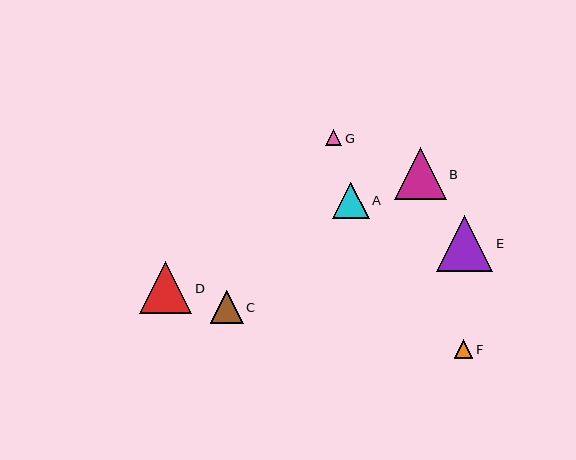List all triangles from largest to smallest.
From largest to smallest: E, B, D, A, C, F, G.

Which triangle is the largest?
Triangle E is the largest with a size of approximately 56 pixels.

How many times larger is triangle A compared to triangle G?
Triangle A is approximately 2.3 times the size of triangle G.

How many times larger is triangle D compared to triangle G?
Triangle D is approximately 3.2 times the size of triangle G.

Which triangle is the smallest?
Triangle G is the smallest with a size of approximately 16 pixels.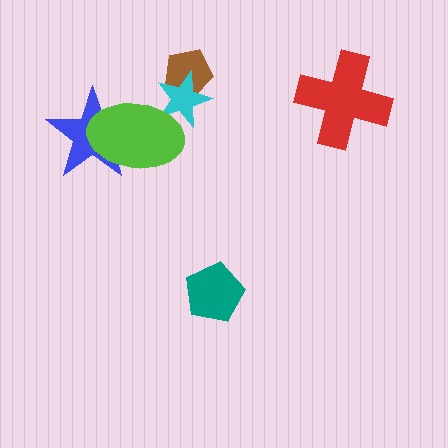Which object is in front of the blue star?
The lime ellipse is in front of the blue star.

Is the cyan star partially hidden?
Yes, it is partially covered by another shape.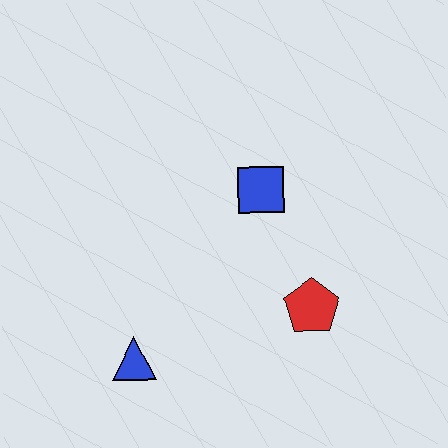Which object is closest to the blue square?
The red pentagon is closest to the blue square.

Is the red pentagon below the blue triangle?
No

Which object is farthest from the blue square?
The blue triangle is farthest from the blue square.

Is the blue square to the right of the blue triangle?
Yes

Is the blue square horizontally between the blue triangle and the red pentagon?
Yes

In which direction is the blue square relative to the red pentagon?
The blue square is above the red pentagon.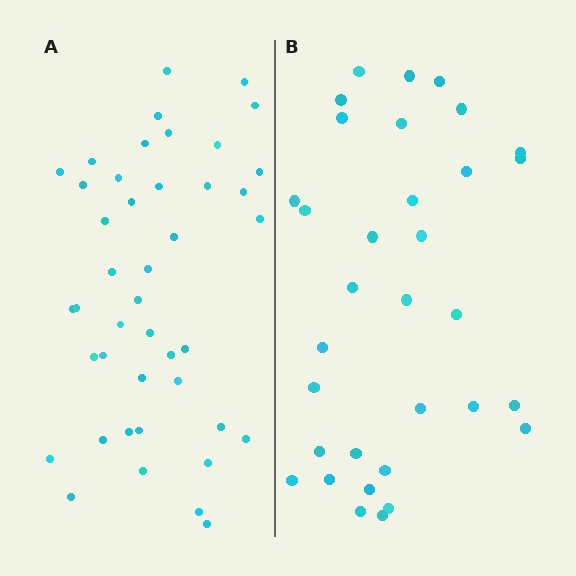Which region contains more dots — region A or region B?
Region A (the left region) has more dots.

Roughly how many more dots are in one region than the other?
Region A has roughly 10 or so more dots than region B.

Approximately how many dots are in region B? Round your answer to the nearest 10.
About 30 dots. (The exact count is 33, which rounds to 30.)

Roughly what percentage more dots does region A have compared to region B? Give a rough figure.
About 30% more.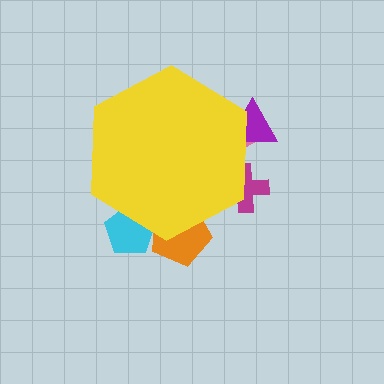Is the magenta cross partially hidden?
Yes, the magenta cross is partially hidden behind the yellow hexagon.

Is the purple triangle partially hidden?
Yes, the purple triangle is partially hidden behind the yellow hexagon.